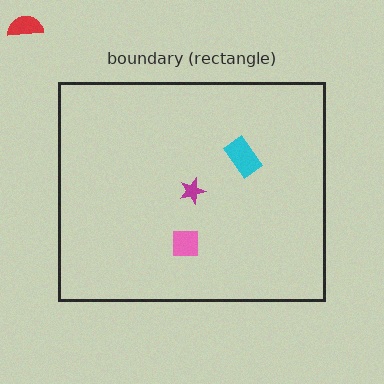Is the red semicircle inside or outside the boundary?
Outside.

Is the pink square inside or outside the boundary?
Inside.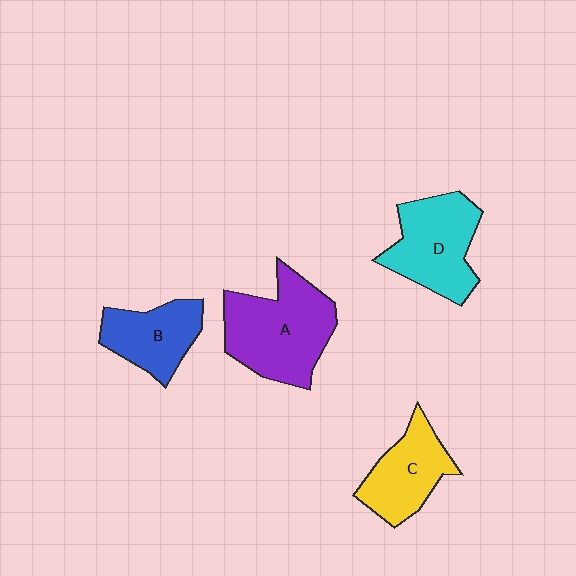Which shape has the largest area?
Shape A (purple).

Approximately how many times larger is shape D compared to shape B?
Approximately 1.3 times.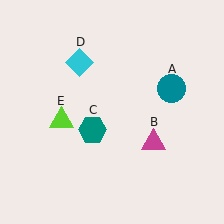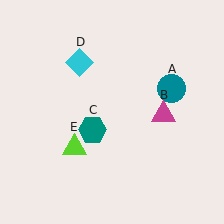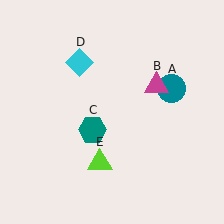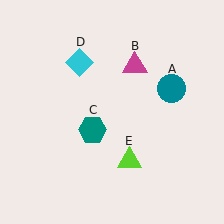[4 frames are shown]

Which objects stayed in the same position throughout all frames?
Teal circle (object A) and teal hexagon (object C) and cyan diamond (object D) remained stationary.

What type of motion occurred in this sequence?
The magenta triangle (object B), lime triangle (object E) rotated counterclockwise around the center of the scene.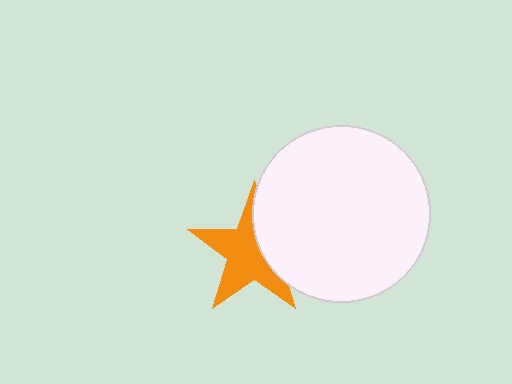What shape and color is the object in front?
The object in front is a white circle.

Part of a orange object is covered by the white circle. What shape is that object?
It is a star.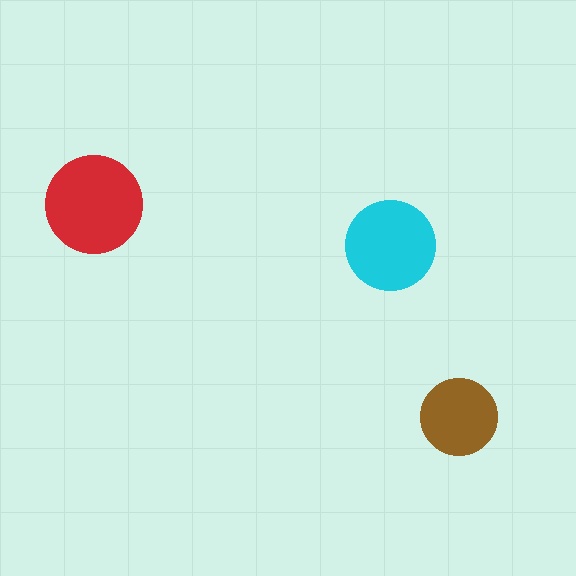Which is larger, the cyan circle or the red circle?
The red one.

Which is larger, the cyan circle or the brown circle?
The cyan one.